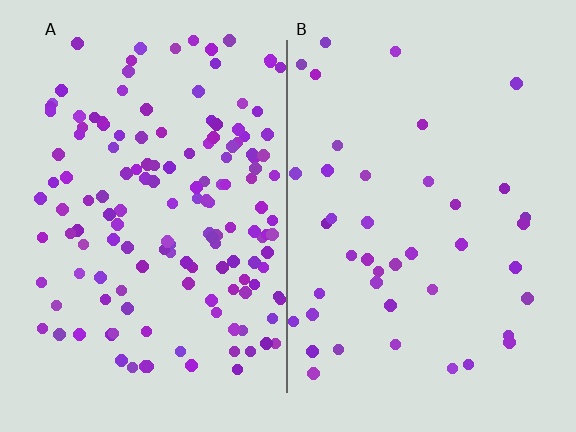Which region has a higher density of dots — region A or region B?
A (the left).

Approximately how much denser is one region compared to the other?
Approximately 3.5× — region A over region B.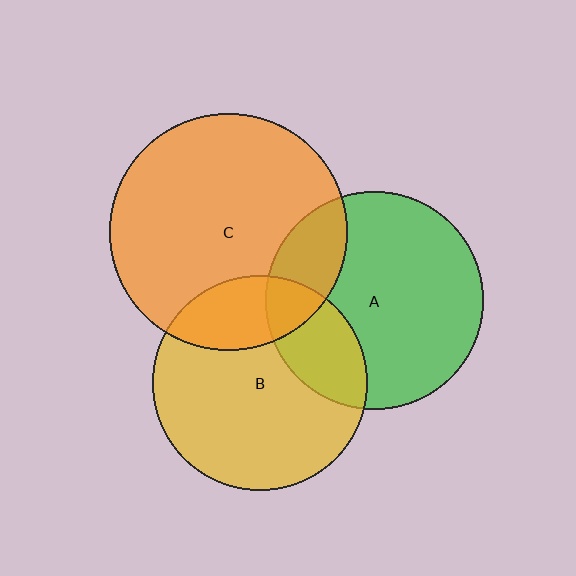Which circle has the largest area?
Circle C (orange).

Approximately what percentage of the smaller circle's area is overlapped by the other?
Approximately 25%.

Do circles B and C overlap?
Yes.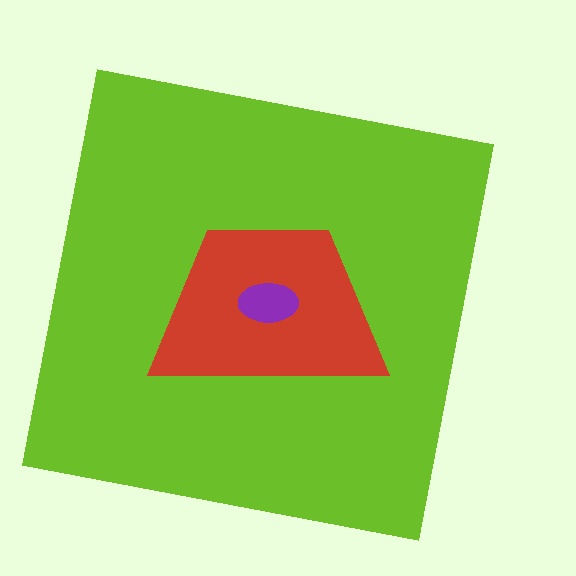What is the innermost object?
The purple ellipse.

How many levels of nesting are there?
3.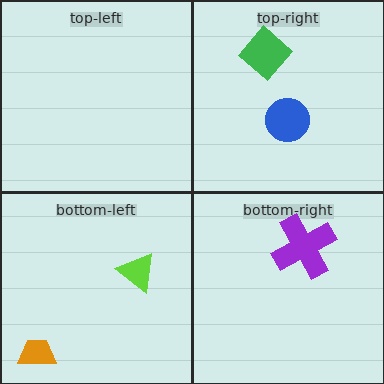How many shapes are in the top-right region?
2.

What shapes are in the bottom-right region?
The purple cross.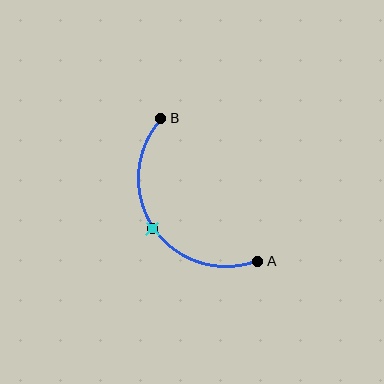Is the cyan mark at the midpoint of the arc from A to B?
Yes. The cyan mark lies on the arc at equal arc-length from both A and B — it is the arc midpoint.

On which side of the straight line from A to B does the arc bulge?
The arc bulges below and to the left of the straight line connecting A and B.